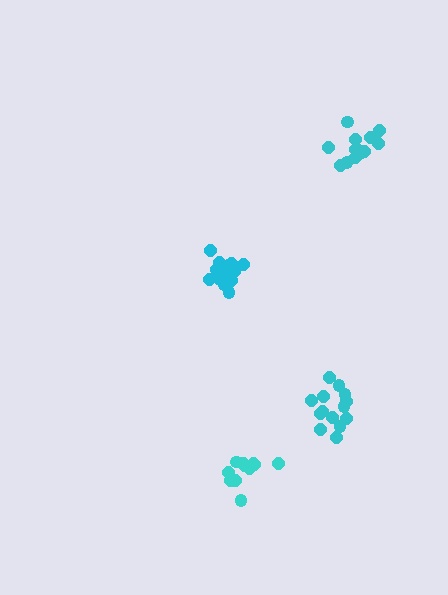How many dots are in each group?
Group 1: 14 dots, Group 2: 14 dots, Group 3: 14 dots, Group 4: 13 dots (55 total).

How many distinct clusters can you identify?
There are 4 distinct clusters.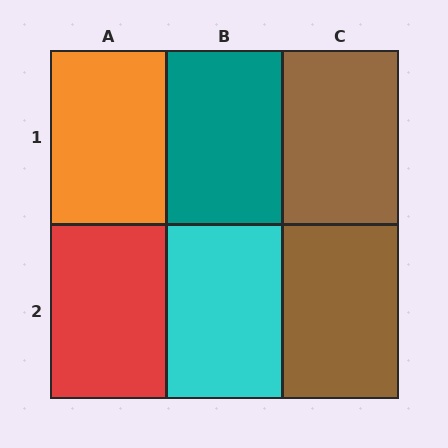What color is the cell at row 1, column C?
Brown.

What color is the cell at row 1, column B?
Teal.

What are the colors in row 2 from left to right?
Red, cyan, brown.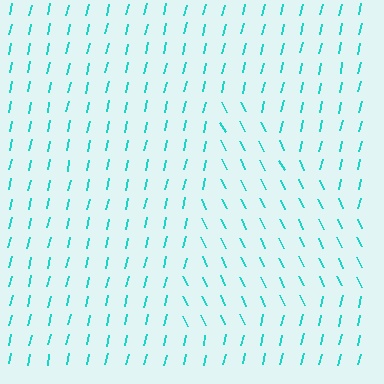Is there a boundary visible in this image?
Yes, there is a texture boundary formed by a change in line orientation.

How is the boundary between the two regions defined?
The boundary is defined purely by a change in line orientation (approximately 39 degrees difference). All lines are the same color and thickness.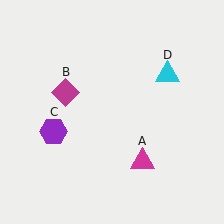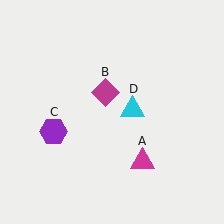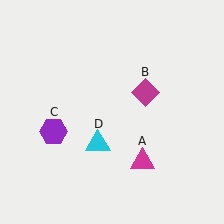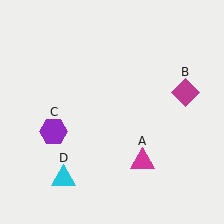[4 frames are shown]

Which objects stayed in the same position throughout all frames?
Magenta triangle (object A) and purple hexagon (object C) remained stationary.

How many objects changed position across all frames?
2 objects changed position: magenta diamond (object B), cyan triangle (object D).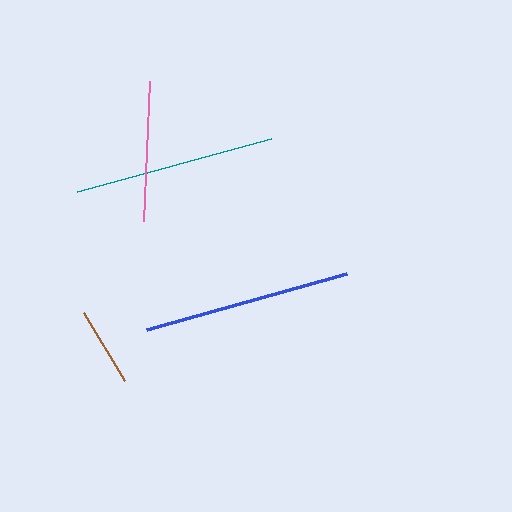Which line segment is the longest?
The blue line is the longest at approximately 207 pixels.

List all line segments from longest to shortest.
From longest to shortest: blue, teal, pink, brown.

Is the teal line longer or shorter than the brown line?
The teal line is longer than the brown line.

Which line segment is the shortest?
The brown line is the shortest at approximately 79 pixels.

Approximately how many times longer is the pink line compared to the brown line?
The pink line is approximately 1.8 times the length of the brown line.